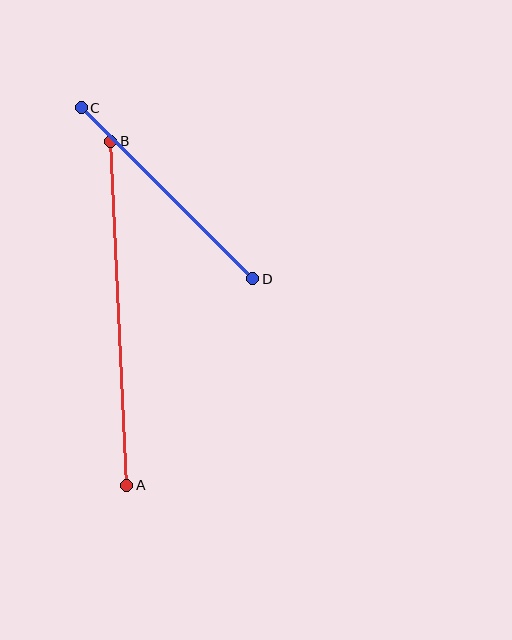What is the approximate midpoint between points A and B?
The midpoint is at approximately (119, 313) pixels.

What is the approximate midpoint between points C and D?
The midpoint is at approximately (167, 193) pixels.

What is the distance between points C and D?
The distance is approximately 242 pixels.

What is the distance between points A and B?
The distance is approximately 344 pixels.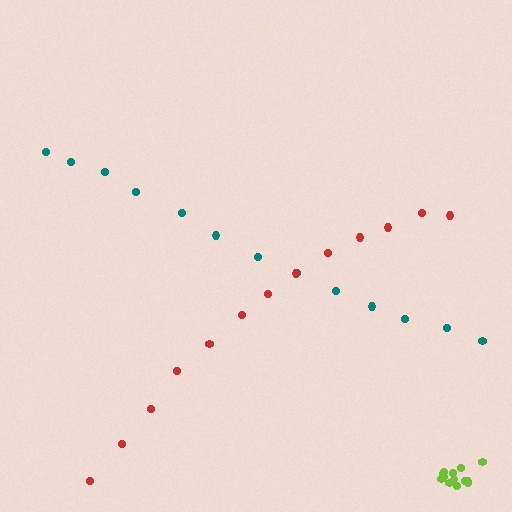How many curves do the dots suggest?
There are 3 distinct paths.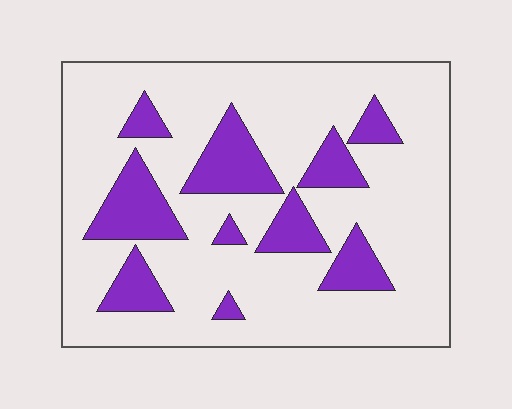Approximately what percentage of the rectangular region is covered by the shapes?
Approximately 20%.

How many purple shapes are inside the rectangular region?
10.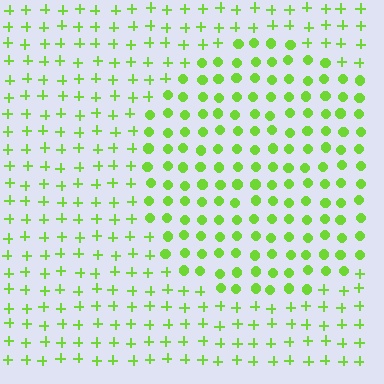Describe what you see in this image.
The image is filled with small lime elements arranged in a uniform grid. A circle-shaped region contains circles, while the surrounding area contains plus signs. The boundary is defined purely by the change in element shape.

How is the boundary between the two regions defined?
The boundary is defined by a change in element shape: circles inside vs. plus signs outside. All elements share the same color and spacing.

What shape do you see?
I see a circle.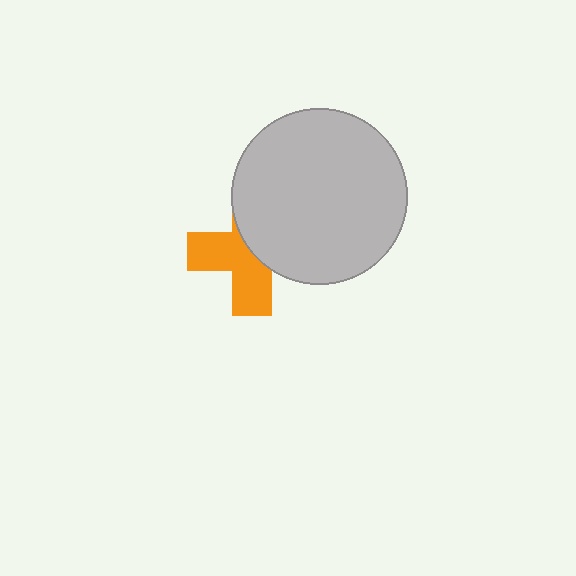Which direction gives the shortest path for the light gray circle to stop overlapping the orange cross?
Moving toward the upper-right gives the shortest separation.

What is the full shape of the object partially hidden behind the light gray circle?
The partially hidden object is an orange cross.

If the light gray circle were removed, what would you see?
You would see the complete orange cross.